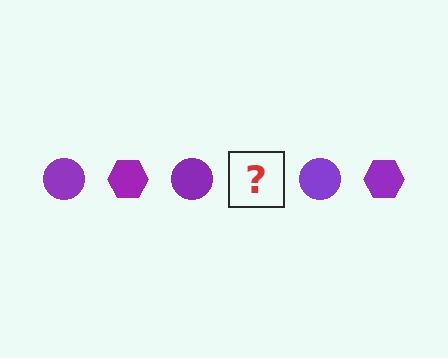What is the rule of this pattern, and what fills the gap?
The rule is that the pattern cycles through circle, hexagon shapes in purple. The gap should be filled with a purple hexagon.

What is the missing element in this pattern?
The missing element is a purple hexagon.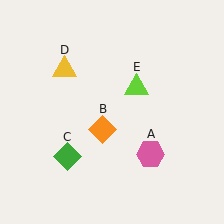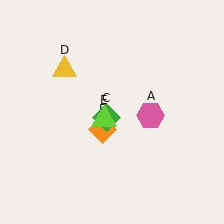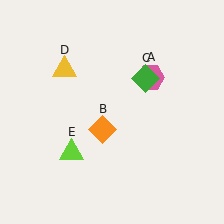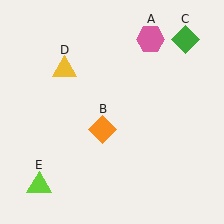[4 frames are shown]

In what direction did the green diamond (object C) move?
The green diamond (object C) moved up and to the right.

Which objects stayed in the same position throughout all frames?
Orange diamond (object B) and yellow triangle (object D) remained stationary.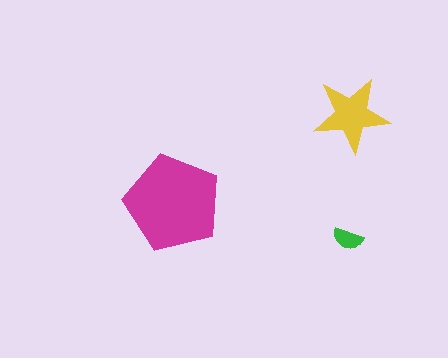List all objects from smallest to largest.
The green semicircle, the yellow star, the magenta pentagon.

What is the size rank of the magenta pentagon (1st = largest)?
1st.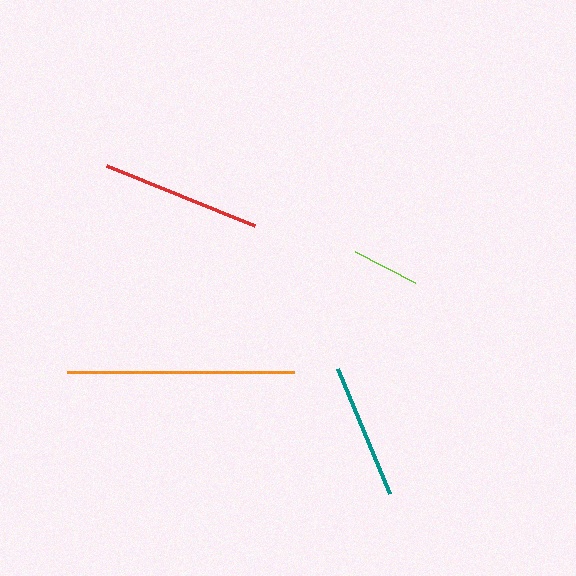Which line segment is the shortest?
The lime line is the shortest at approximately 68 pixels.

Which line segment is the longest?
The orange line is the longest at approximately 227 pixels.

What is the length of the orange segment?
The orange segment is approximately 227 pixels long.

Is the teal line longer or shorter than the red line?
The red line is longer than the teal line.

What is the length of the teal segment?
The teal segment is approximately 136 pixels long.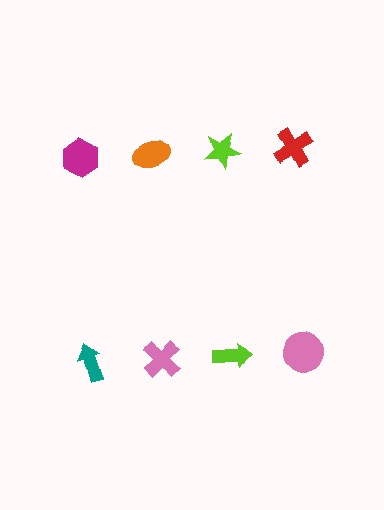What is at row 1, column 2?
An orange ellipse.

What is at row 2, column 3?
A lime arrow.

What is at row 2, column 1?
A teal arrow.